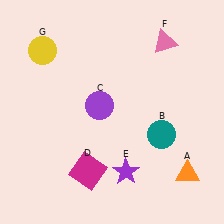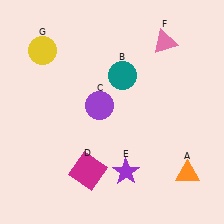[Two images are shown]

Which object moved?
The teal circle (B) moved up.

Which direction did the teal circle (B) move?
The teal circle (B) moved up.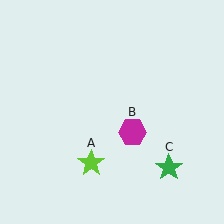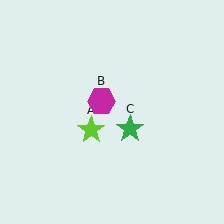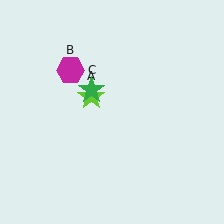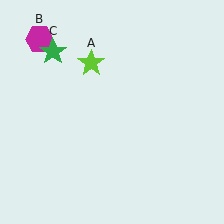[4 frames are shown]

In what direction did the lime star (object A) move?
The lime star (object A) moved up.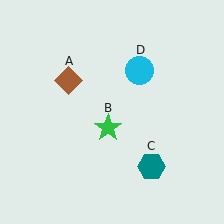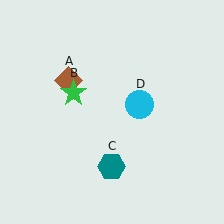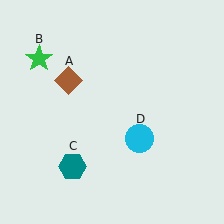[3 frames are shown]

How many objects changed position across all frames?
3 objects changed position: green star (object B), teal hexagon (object C), cyan circle (object D).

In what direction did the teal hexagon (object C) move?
The teal hexagon (object C) moved left.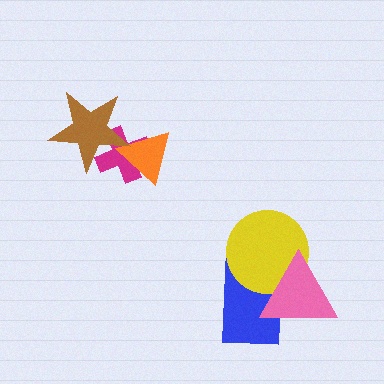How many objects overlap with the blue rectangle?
2 objects overlap with the blue rectangle.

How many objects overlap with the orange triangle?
2 objects overlap with the orange triangle.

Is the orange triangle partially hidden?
Yes, it is partially covered by another shape.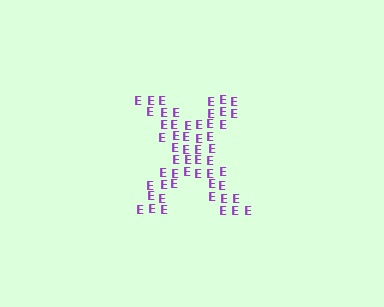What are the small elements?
The small elements are letter E's.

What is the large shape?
The large shape is the letter X.